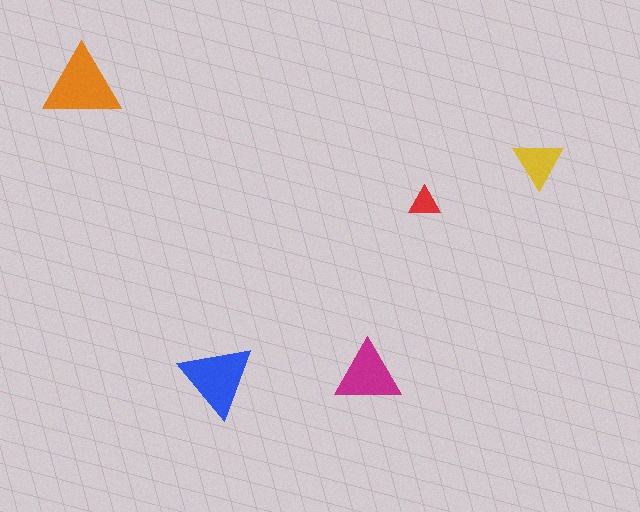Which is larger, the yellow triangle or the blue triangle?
The blue one.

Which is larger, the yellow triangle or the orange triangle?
The orange one.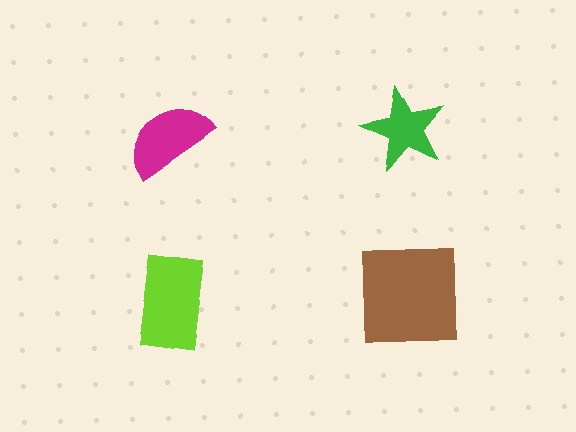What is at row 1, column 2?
A green star.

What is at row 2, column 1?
A lime rectangle.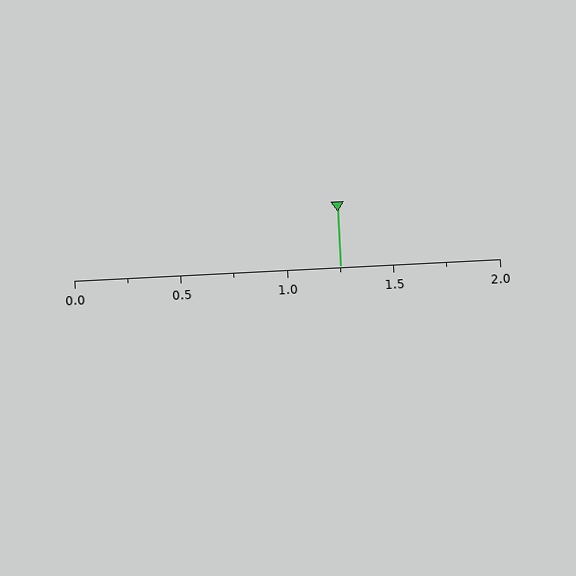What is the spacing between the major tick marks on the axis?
The major ticks are spaced 0.5 apart.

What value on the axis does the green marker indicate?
The marker indicates approximately 1.25.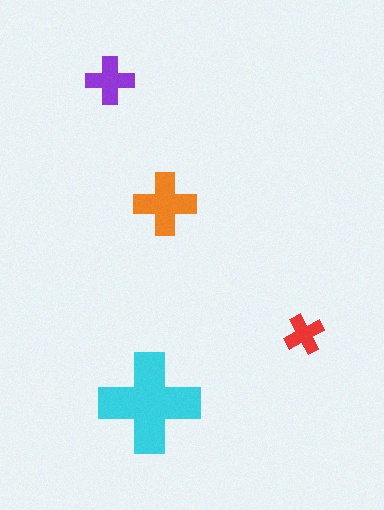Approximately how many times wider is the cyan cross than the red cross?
About 2.5 times wider.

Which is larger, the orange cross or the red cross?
The orange one.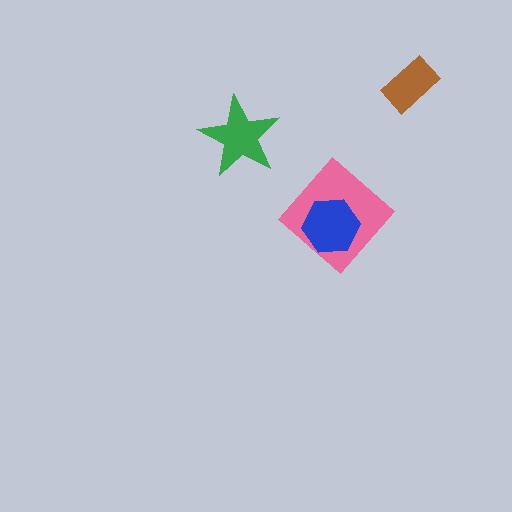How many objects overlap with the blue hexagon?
1 object overlaps with the blue hexagon.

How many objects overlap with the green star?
0 objects overlap with the green star.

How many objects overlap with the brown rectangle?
0 objects overlap with the brown rectangle.